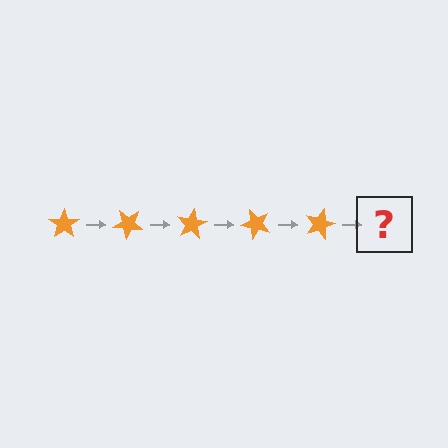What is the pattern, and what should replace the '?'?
The pattern is that the star rotates 40 degrees each step. The '?' should be an orange star rotated 200 degrees.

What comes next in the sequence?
The next element should be an orange star rotated 200 degrees.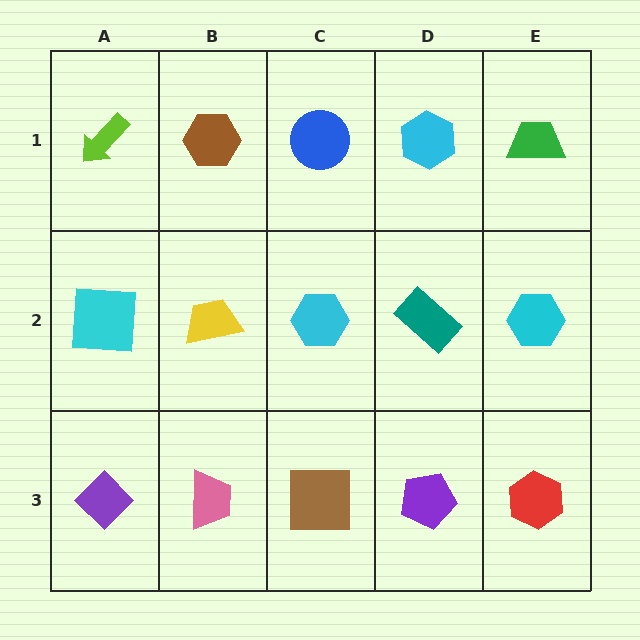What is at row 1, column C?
A blue circle.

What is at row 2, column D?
A teal rectangle.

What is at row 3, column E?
A red hexagon.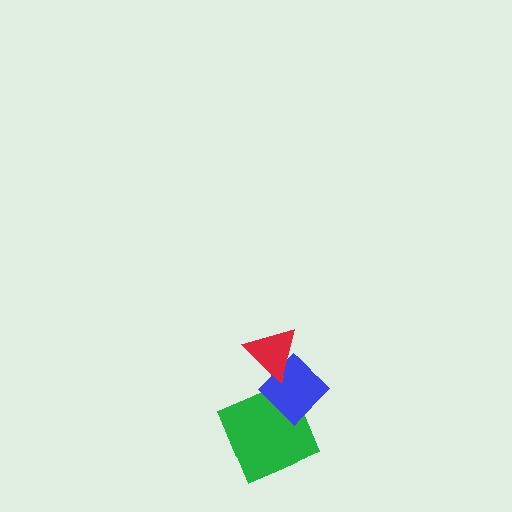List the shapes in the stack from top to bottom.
From top to bottom: the red triangle, the blue diamond, the green square.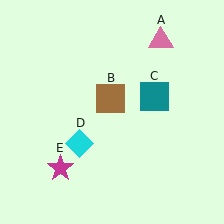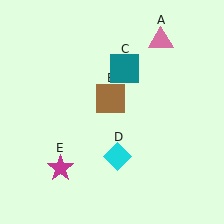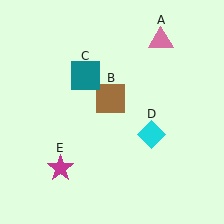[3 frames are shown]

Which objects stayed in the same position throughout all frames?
Pink triangle (object A) and brown square (object B) and magenta star (object E) remained stationary.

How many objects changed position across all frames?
2 objects changed position: teal square (object C), cyan diamond (object D).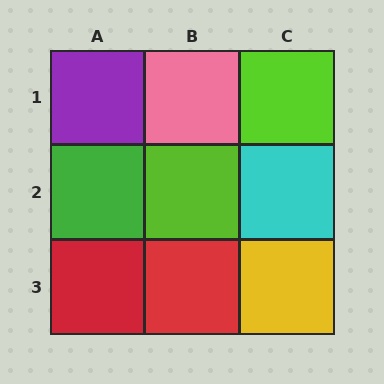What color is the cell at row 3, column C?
Yellow.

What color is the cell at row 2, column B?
Lime.